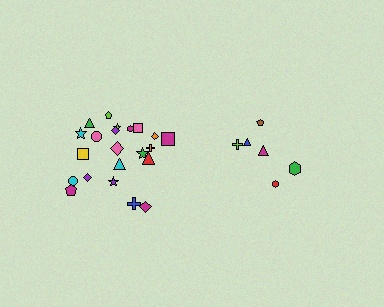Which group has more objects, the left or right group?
The left group.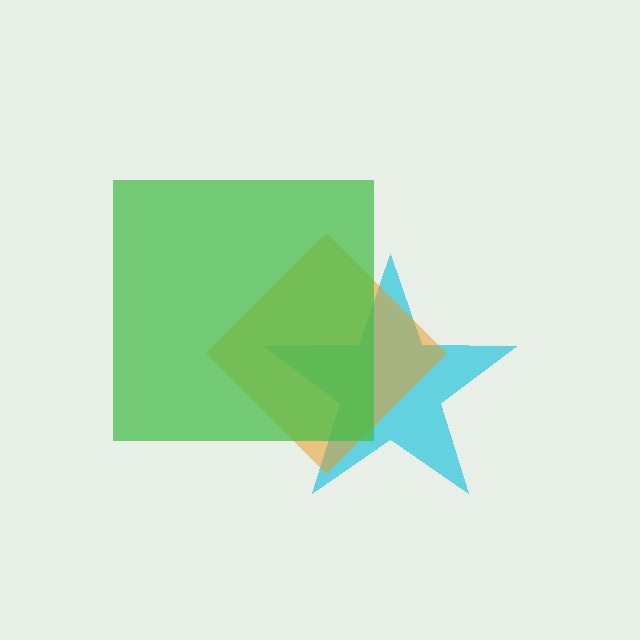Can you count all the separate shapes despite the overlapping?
Yes, there are 3 separate shapes.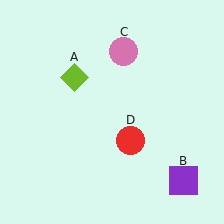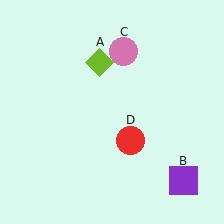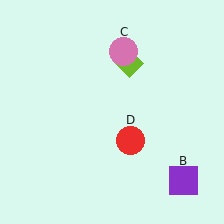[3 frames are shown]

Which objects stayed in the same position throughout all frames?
Purple square (object B) and pink circle (object C) and red circle (object D) remained stationary.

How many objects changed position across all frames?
1 object changed position: lime diamond (object A).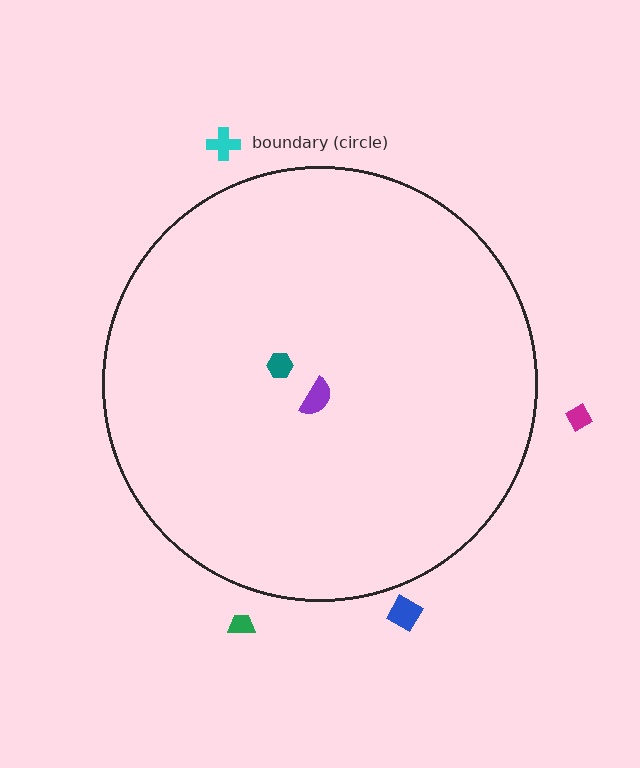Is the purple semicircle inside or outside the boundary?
Inside.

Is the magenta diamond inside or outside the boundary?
Outside.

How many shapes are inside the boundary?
2 inside, 4 outside.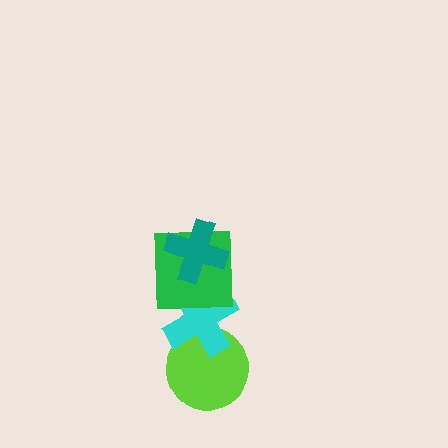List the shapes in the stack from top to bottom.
From top to bottom: the teal cross, the green square, the cyan cross, the lime circle.